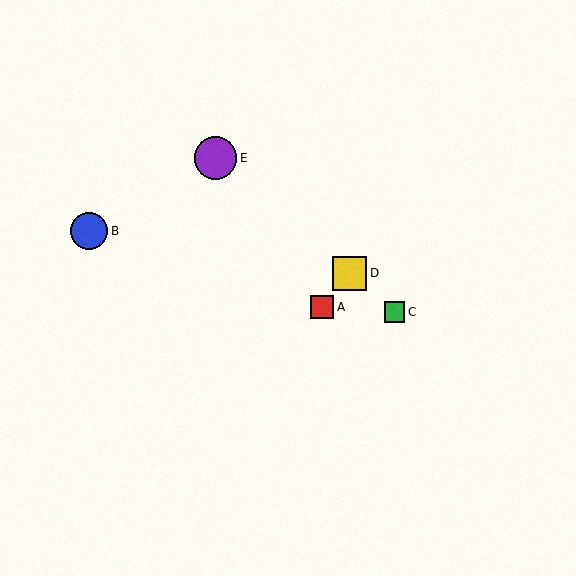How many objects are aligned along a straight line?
3 objects (C, D, E) are aligned along a straight line.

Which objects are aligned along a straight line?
Objects C, D, E are aligned along a straight line.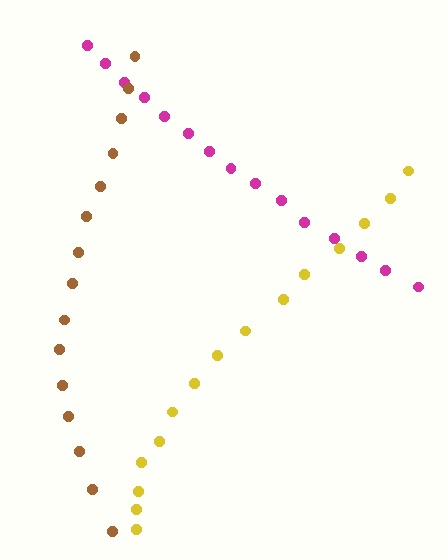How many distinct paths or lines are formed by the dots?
There are 3 distinct paths.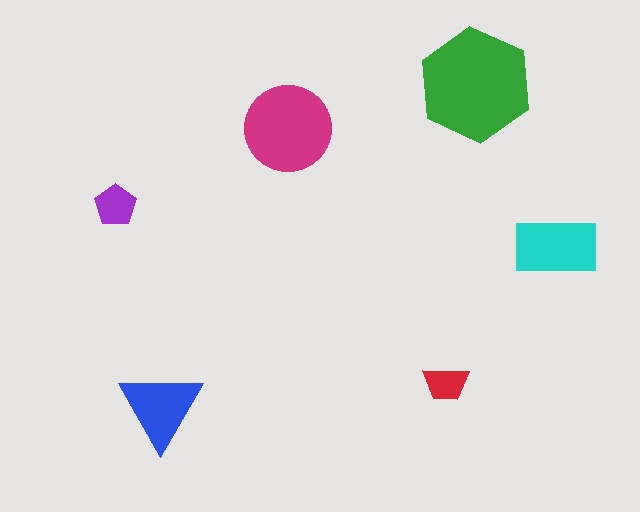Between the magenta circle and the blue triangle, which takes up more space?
The magenta circle.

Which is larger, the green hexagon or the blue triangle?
The green hexagon.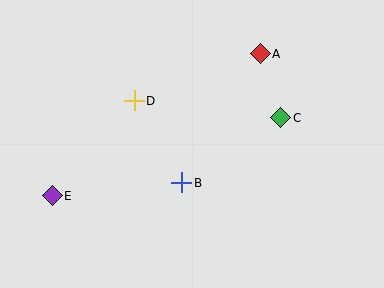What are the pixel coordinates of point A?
Point A is at (260, 54).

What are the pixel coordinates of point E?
Point E is at (52, 196).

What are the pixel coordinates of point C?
Point C is at (281, 118).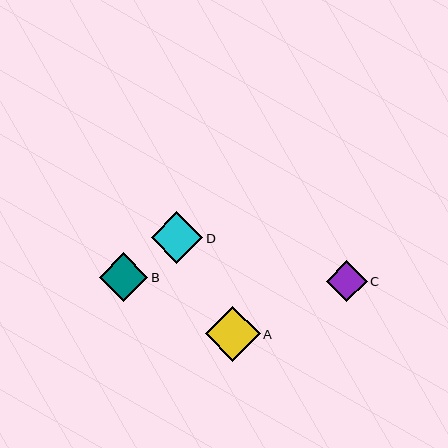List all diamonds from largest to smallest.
From largest to smallest: A, D, B, C.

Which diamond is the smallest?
Diamond C is the smallest with a size of approximately 41 pixels.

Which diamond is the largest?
Diamond A is the largest with a size of approximately 55 pixels.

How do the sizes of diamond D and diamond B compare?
Diamond D and diamond B are approximately the same size.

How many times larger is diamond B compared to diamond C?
Diamond B is approximately 1.2 times the size of diamond C.